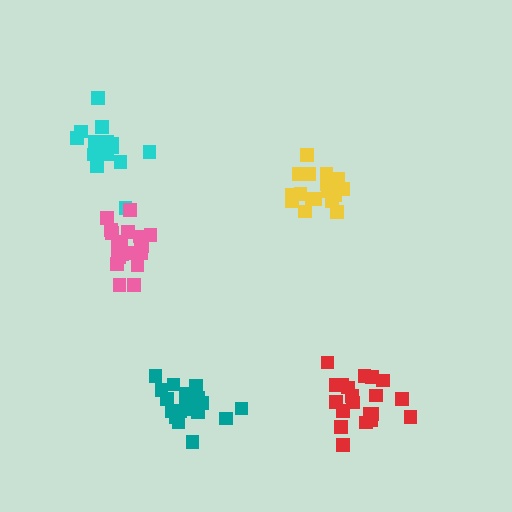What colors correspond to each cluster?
The clusters are colored: yellow, cyan, teal, red, pink.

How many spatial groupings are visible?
There are 5 spatial groupings.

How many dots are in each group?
Group 1: 20 dots, Group 2: 16 dots, Group 3: 21 dots, Group 4: 20 dots, Group 5: 21 dots (98 total).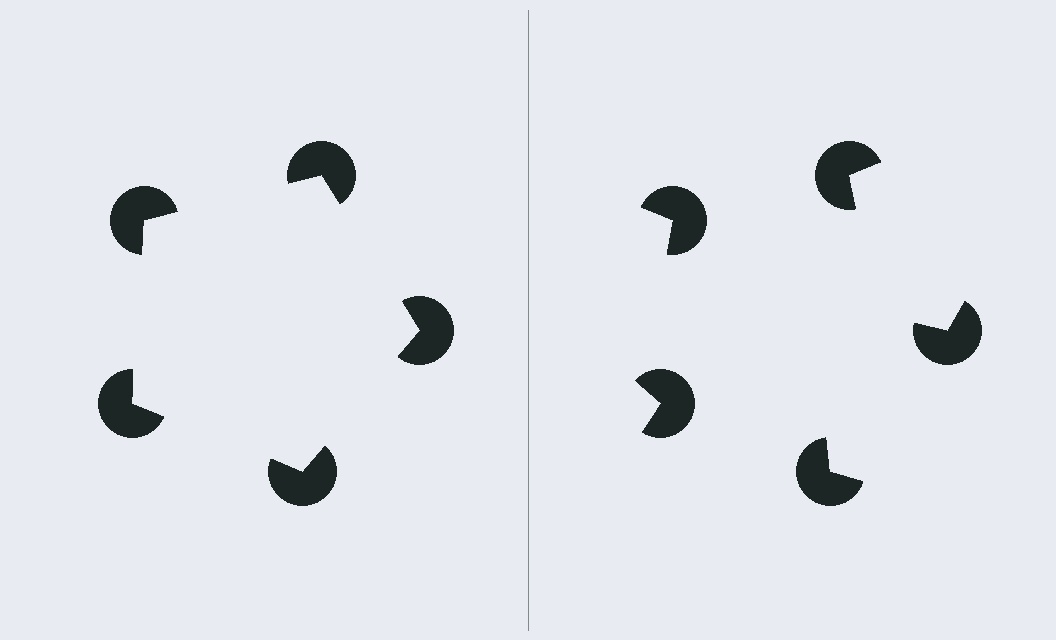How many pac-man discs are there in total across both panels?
10 — 5 on each side.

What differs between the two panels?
The pac-man discs are positioned identically on both sides; only the wedge orientations differ. On the left they align to a pentagon; on the right they are misaligned.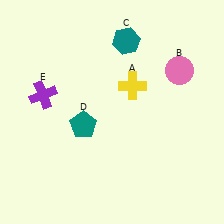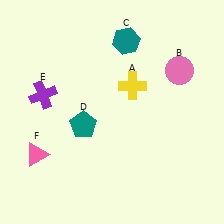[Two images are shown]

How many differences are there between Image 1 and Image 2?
There is 1 difference between the two images.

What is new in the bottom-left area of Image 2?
A pink triangle (F) was added in the bottom-left area of Image 2.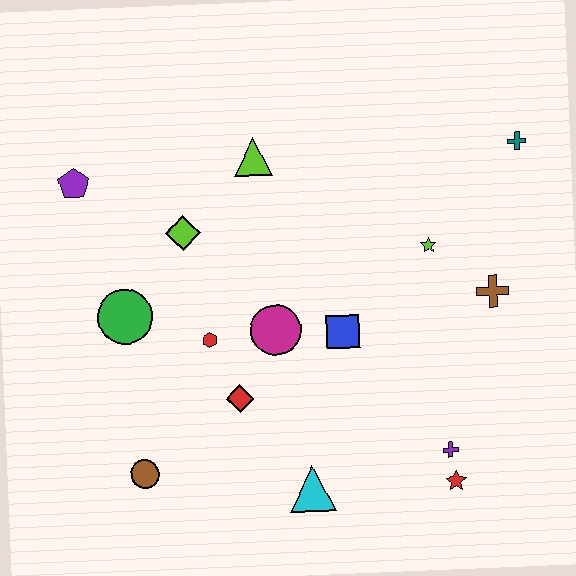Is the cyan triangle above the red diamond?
No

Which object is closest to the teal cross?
The lime star is closest to the teal cross.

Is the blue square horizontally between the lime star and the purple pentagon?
Yes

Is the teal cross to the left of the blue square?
No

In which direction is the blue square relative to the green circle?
The blue square is to the right of the green circle.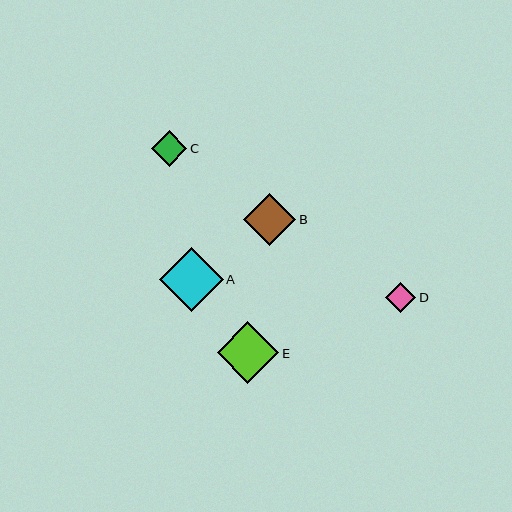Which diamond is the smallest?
Diamond D is the smallest with a size of approximately 30 pixels.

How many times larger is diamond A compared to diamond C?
Diamond A is approximately 1.8 times the size of diamond C.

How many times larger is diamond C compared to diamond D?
Diamond C is approximately 1.2 times the size of diamond D.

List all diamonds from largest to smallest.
From largest to smallest: A, E, B, C, D.